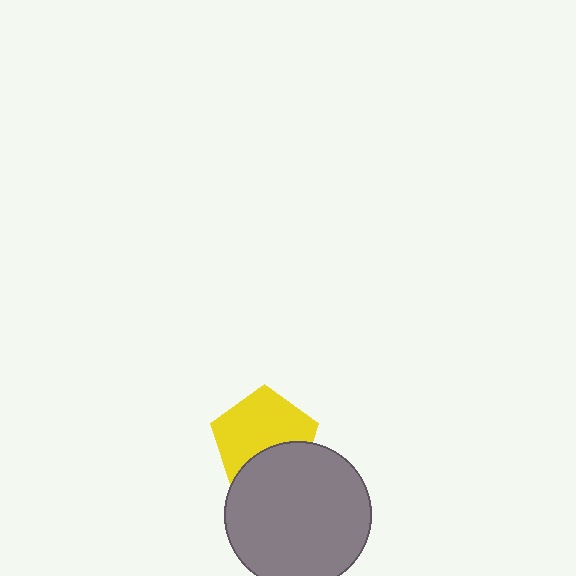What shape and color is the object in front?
The object in front is a gray circle.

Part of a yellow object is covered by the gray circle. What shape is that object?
It is a pentagon.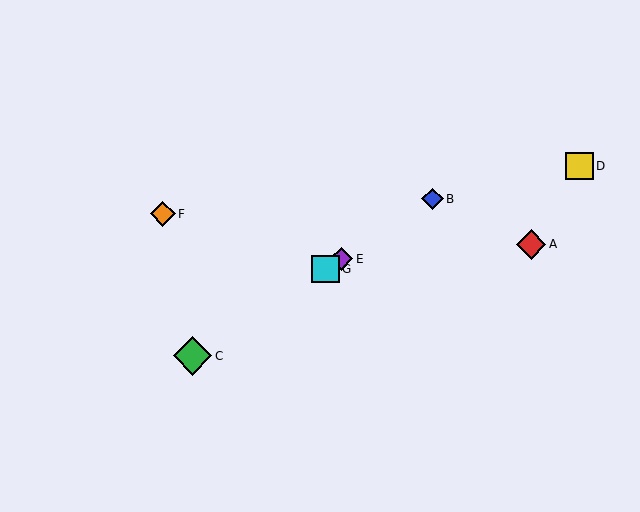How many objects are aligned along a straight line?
4 objects (B, C, E, G) are aligned along a straight line.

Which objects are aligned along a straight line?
Objects B, C, E, G are aligned along a straight line.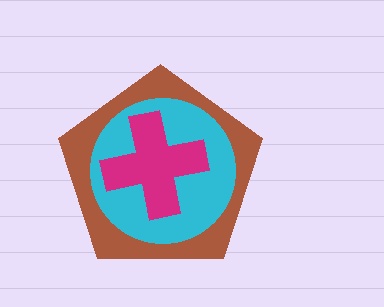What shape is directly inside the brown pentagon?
The cyan circle.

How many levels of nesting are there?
3.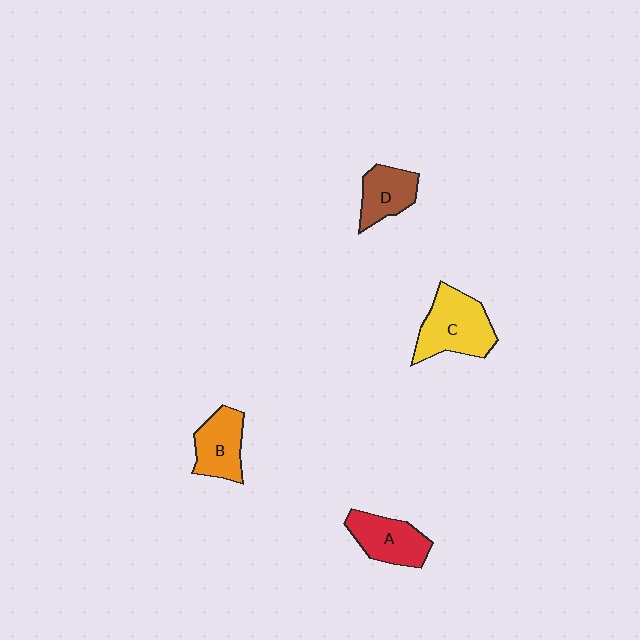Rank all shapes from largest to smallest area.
From largest to smallest: C (yellow), A (red), B (orange), D (brown).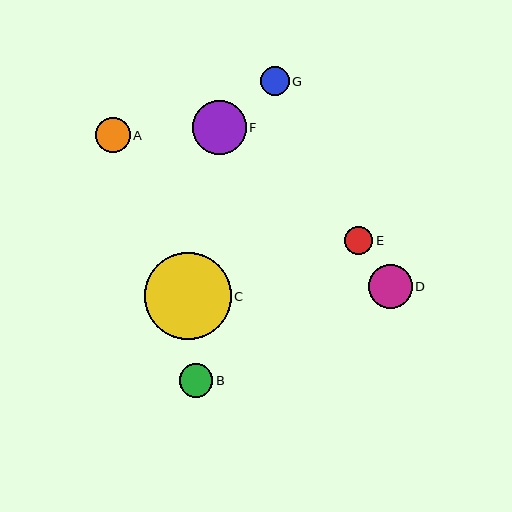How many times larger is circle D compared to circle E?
Circle D is approximately 1.6 times the size of circle E.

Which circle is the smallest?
Circle E is the smallest with a size of approximately 28 pixels.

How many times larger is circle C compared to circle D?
Circle C is approximately 2.0 times the size of circle D.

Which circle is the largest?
Circle C is the largest with a size of approximately 87 pixels.